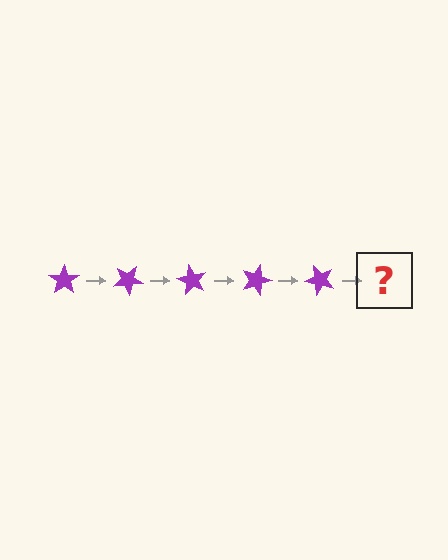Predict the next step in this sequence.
The next step is a purple star rotated 150 degrees.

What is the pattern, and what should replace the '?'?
The pattern is that the star rotates 30 degrees each step. The '?' should be a purple star rotated 150 degrees.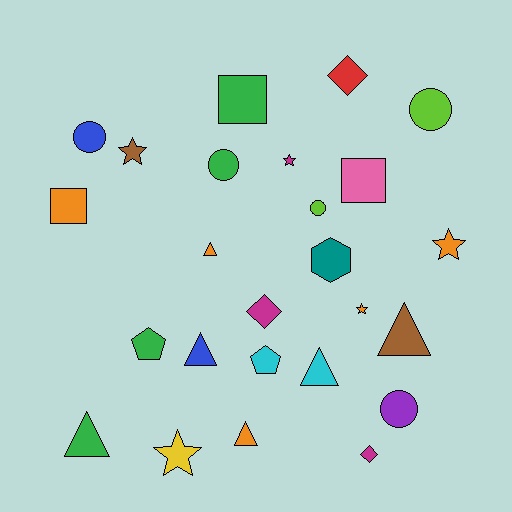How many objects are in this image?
There are 25 objects.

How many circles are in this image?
There are 5 circles.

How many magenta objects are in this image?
There are 3 magenta objects.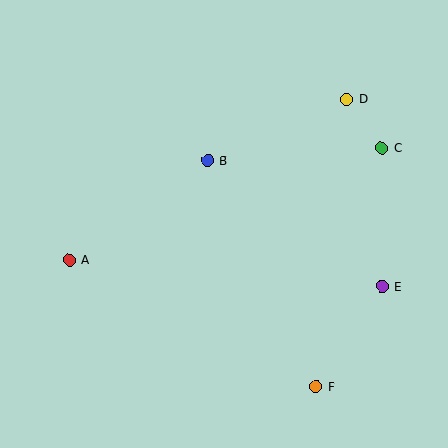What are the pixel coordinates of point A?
Point A is at (69, 260).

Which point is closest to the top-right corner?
Point D is closest to the top-right corner.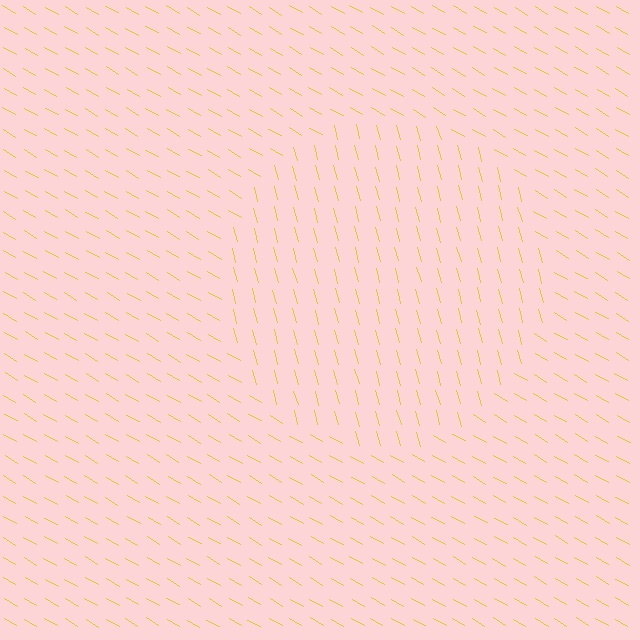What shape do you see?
I see a circle.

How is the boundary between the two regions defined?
The boundary is defined purely by a change in line orientation (approximately 45 degrees difference). All lines are the same color and thickness.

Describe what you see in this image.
The image is filled with small yellow line segments. A circle region in the image has lines oriented differently from the surrounding lines, creating a visible texture boundary.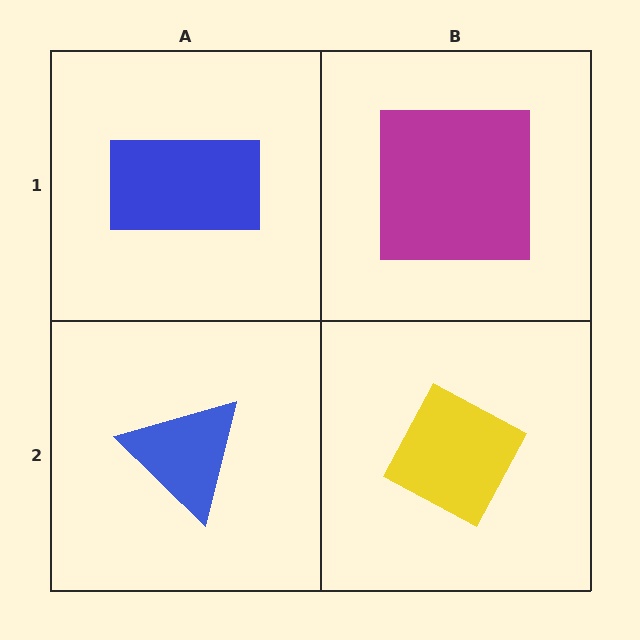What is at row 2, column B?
A yellow diamond.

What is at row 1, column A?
A blue rectangle.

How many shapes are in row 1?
2 shapes.